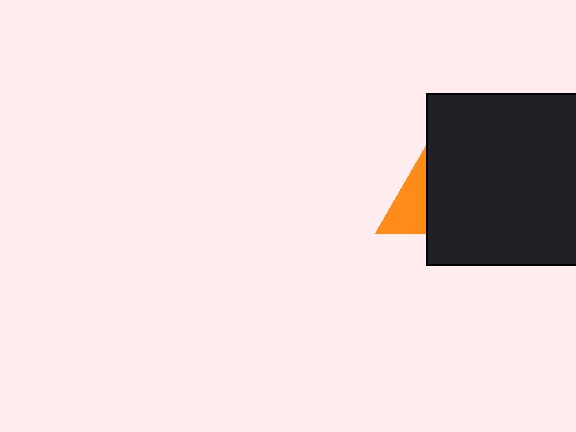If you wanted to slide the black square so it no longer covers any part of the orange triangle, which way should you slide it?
Slide it right — that is the most direct way to separate the two shapes.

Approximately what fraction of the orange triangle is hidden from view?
Roughly 68% of the orange triangle is hidden behind the black square.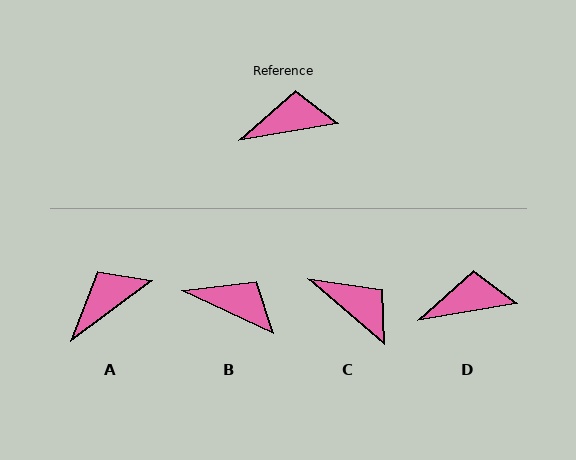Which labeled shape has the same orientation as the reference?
D.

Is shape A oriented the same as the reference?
No, it is off by about 27 degrees.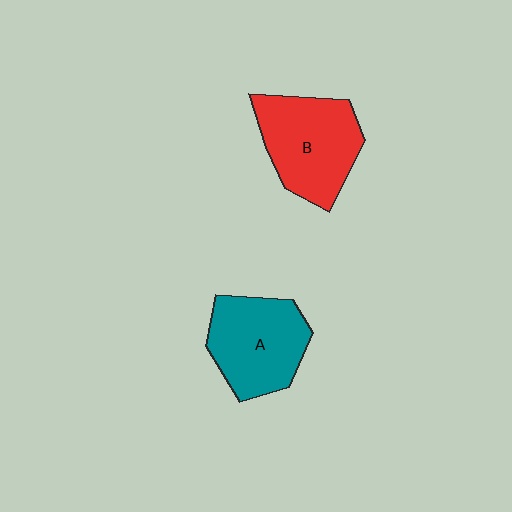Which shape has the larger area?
Shape B (red).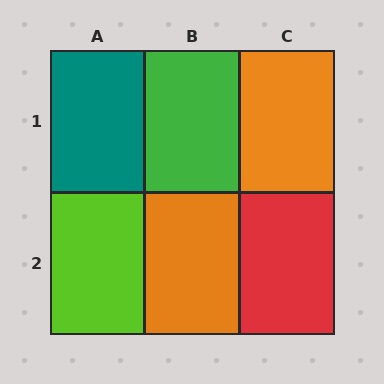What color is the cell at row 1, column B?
Green.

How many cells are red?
1 cell is red.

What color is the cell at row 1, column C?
Orange.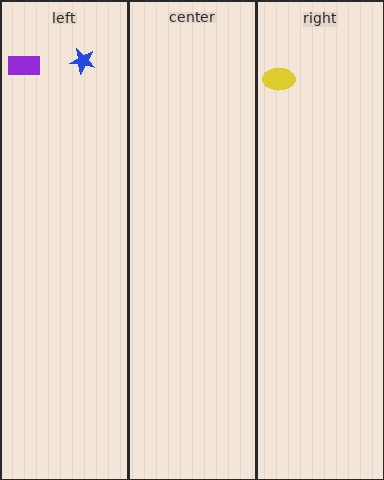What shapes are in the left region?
The purple rectangle, the blue star.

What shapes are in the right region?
The yellow ellipse.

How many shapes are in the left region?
2.